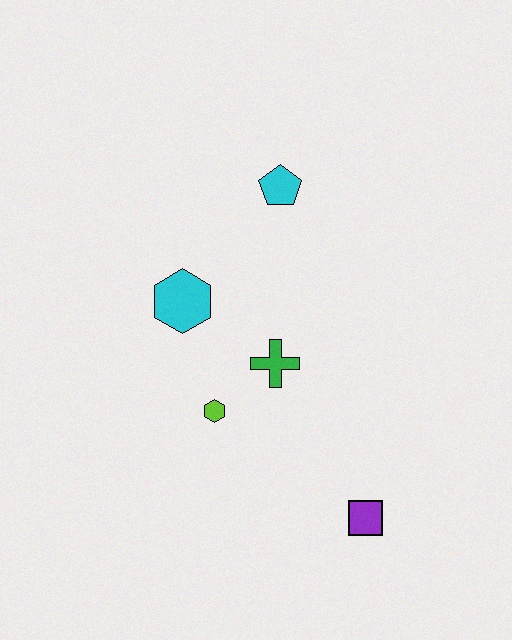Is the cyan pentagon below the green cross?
No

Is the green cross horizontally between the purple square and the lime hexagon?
Yes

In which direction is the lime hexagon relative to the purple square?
The lime hexagon is to the left of the purple square.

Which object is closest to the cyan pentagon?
The cyan hexagon is closest to the cyan pentagon.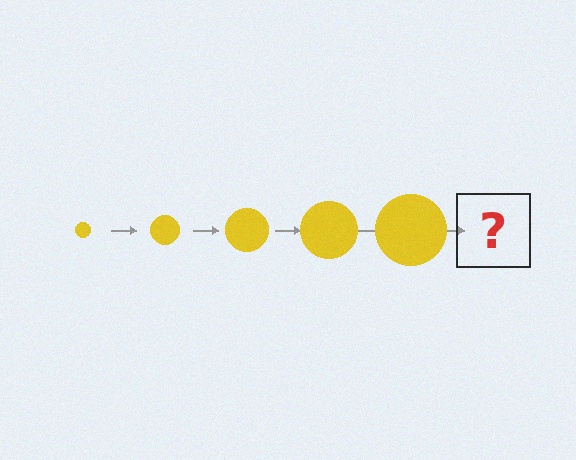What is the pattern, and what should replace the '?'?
The pattern is that the circle gets progressively larger each step. The '?' should be a yellow circle, larger than the previous one.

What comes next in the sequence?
The next element should be a yellow circle, larger than the previous one.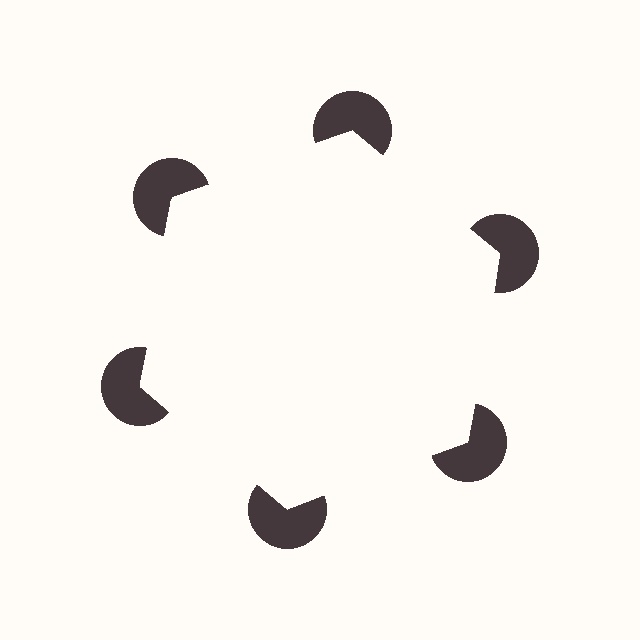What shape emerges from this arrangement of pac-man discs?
An illusory hexagon — its edges are inferred from the aligned wedge cuts in the pac-man discs, not physically drawn.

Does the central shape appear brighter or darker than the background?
It typically appears slightly brighter than the background, even though no actual brightness change is drawn.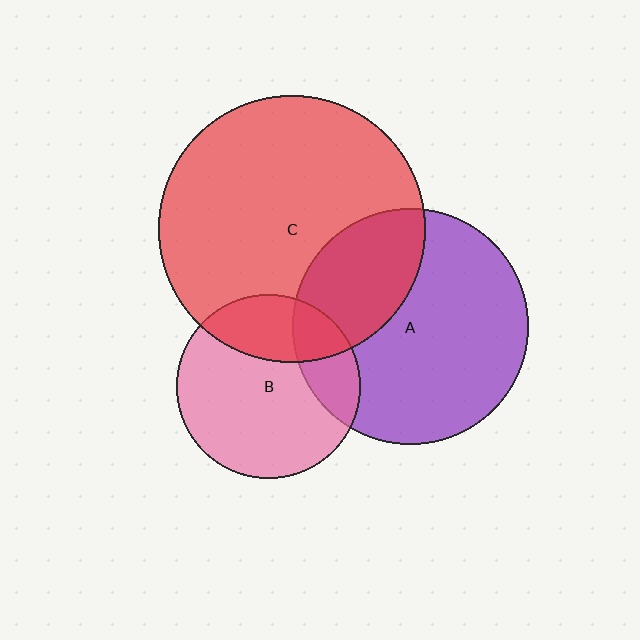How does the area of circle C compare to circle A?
Approximately 1.3 times.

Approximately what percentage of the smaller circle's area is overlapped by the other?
Approximately 30%.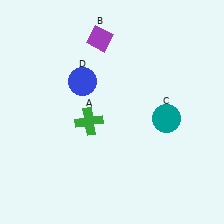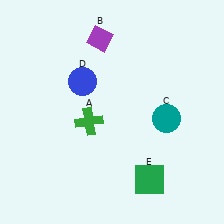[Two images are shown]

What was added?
A green square (E) was added in Image 2.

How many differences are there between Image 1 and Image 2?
There is 1 difference between the two images.